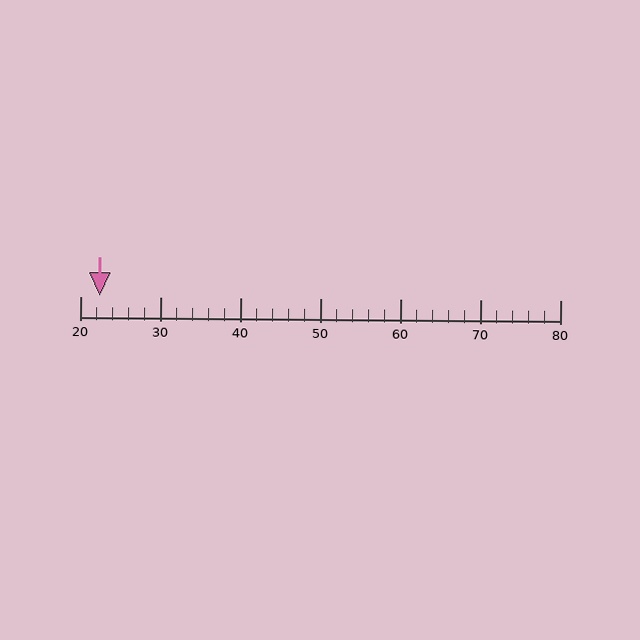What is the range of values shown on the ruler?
The ruler shows values from 20 to 80.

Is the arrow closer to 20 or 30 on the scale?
The arrow is closer to 20.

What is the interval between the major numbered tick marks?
The major tick marks are spaced 10 units apart.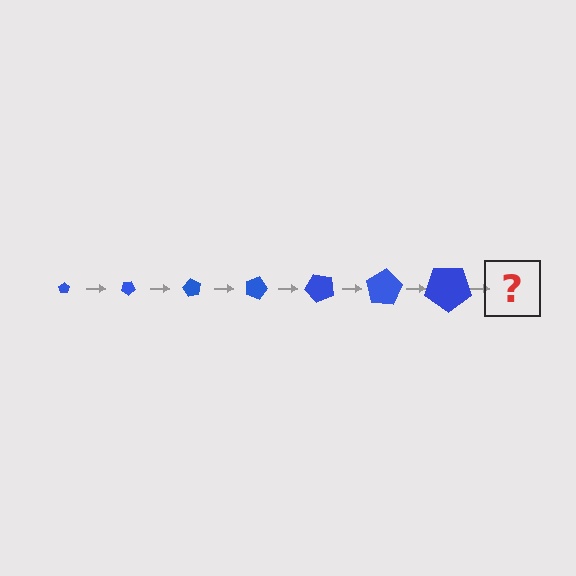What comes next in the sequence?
The next element should be a pentagon, larger than the previous one and rotated 210 degrees from the start.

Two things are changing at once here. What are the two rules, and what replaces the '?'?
The two rules are that the pentagon grows larger each step and it rotates 30 degrees each step. The '?' should be a pentagon, larger than the previous one and rotated 210 degrees from the start.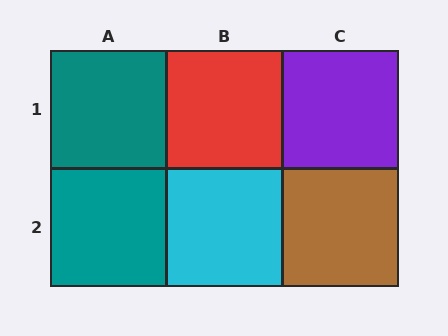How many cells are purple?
1 cell is purple.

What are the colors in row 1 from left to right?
Teal, red, purple.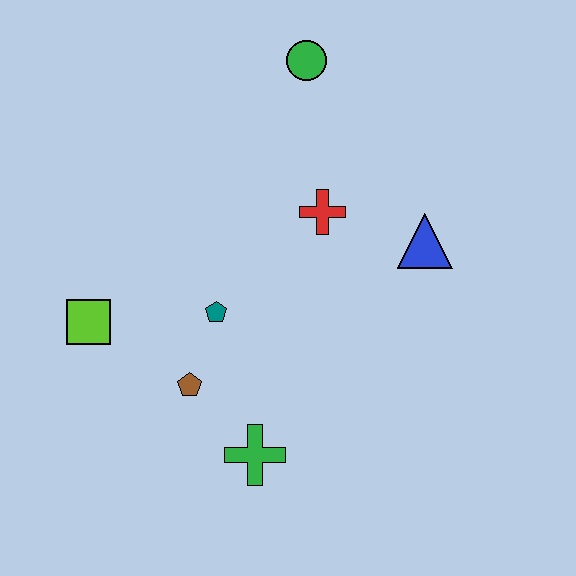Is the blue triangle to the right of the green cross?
Yes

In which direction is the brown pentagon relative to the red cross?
The brown pentagon is below the red cross.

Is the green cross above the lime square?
No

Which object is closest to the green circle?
The red cross is closest to the green circle.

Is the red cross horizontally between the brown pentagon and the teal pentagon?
No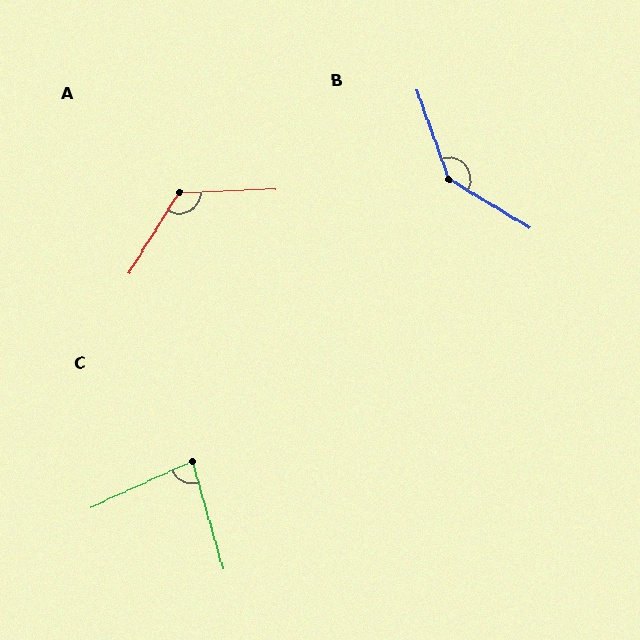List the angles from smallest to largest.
C (82°), A (123°), B (140°).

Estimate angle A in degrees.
Approximately 123 degrees.